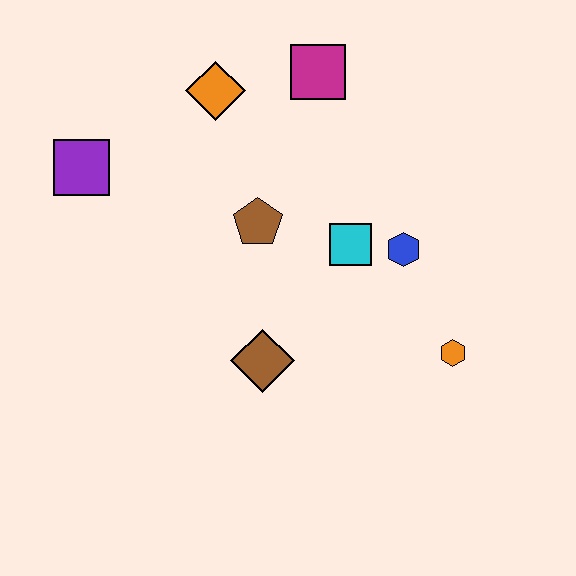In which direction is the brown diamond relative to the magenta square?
The brown diamond is below the magenta square.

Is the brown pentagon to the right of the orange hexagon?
No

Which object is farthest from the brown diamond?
The magenta square is farthest from the brown diamond.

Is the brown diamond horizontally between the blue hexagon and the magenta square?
No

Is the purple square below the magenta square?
Yes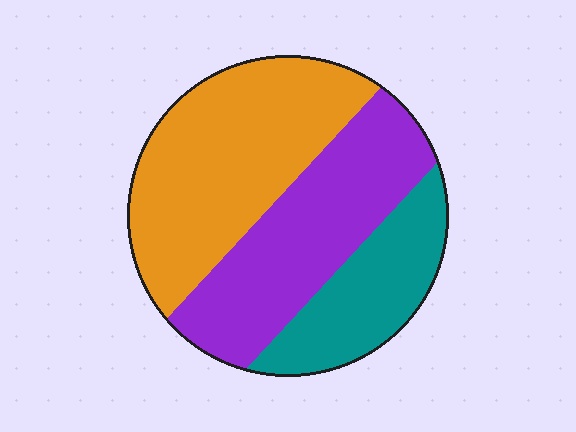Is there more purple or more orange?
Orange.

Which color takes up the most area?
Orange, at roughly 40%.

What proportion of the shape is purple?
Purple covers around 35% of the shape.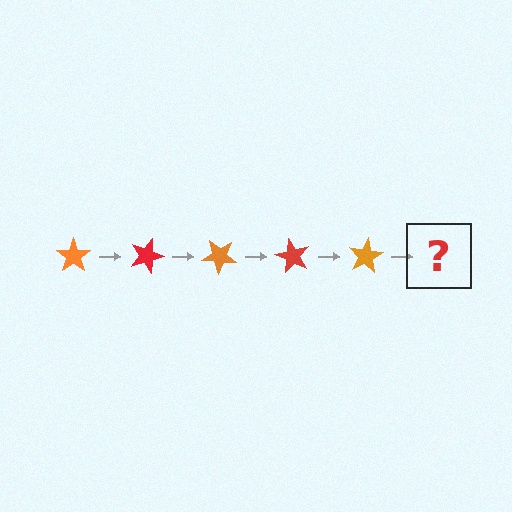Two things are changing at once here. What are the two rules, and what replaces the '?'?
The two rules are that it rotates 20 degrees each step and the color cycles through orange and red. The '?' should be a red star, rotated 100 degrees from the start.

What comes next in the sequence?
The next element should be a red star, rotated 100 degrees from the start.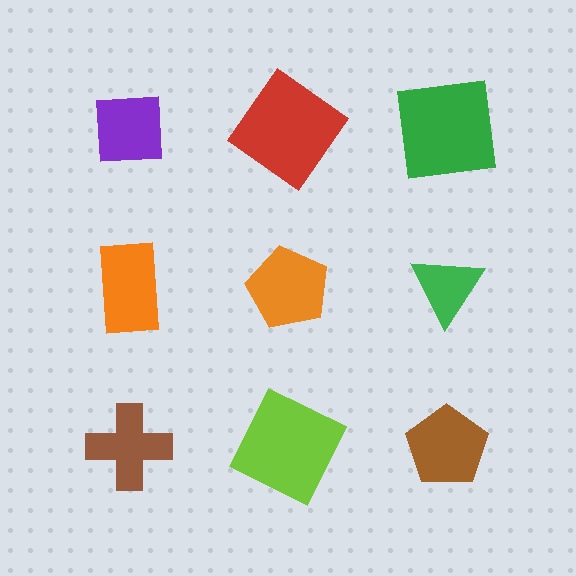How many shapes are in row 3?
3 shapes.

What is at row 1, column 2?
A red diamond.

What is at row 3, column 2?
A lime square.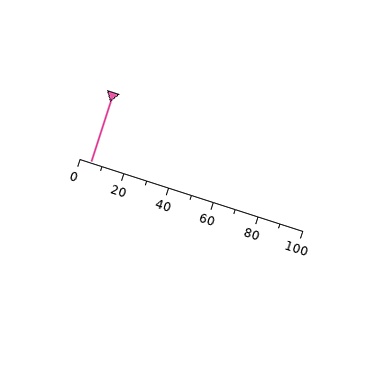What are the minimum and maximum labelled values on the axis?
The axis runs from 0 to 100.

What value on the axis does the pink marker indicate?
The marker indicates approximately 5.